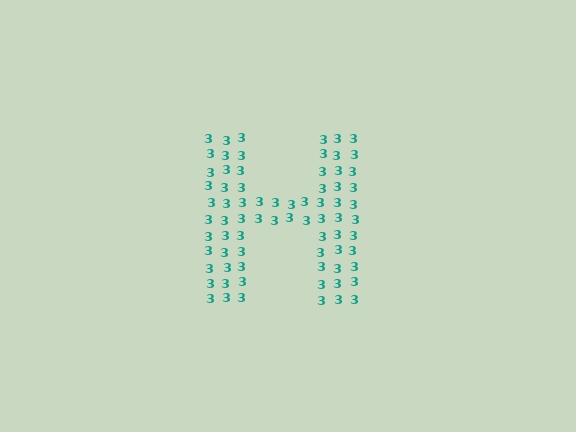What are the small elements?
The small elements are digit 3's.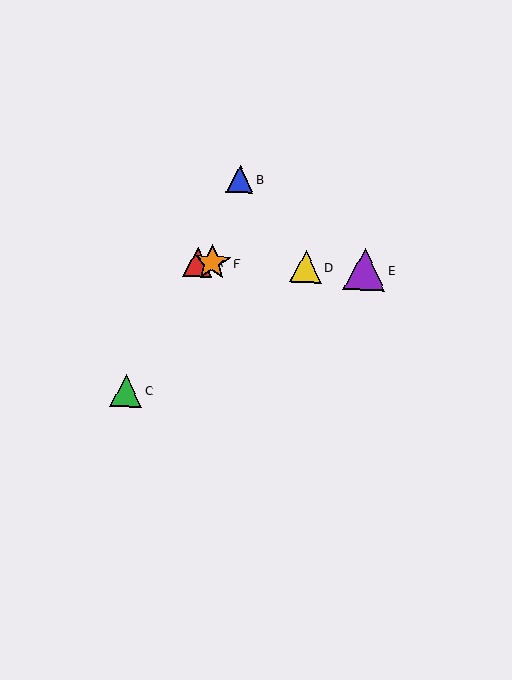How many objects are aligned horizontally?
4 objects (A, D, E, F) are aligned horizontally.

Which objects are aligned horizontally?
Objects A, D, E, F are aligned horizontally.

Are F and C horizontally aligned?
No, F is at y≈263 and C is at y≈390.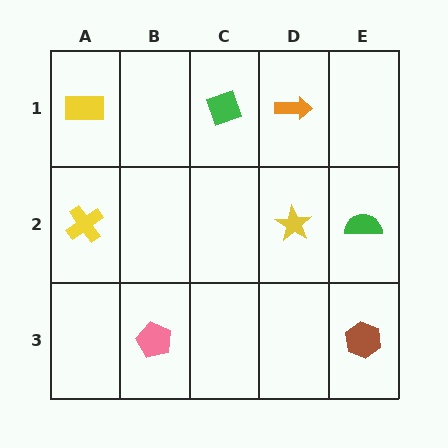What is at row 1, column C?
A green diamond.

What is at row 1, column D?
An orange arrow.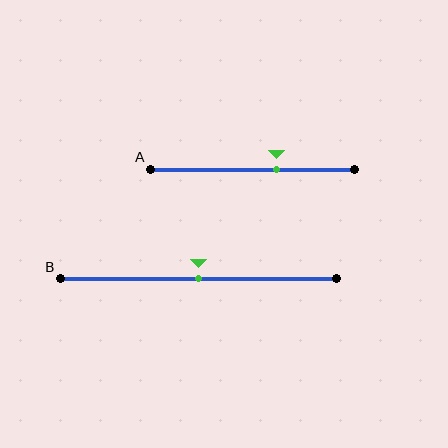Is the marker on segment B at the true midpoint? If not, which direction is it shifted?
Yes, the marker on segment B is at the true midpoint.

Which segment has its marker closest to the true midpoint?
Segment B has its marker closest to the true midpoint.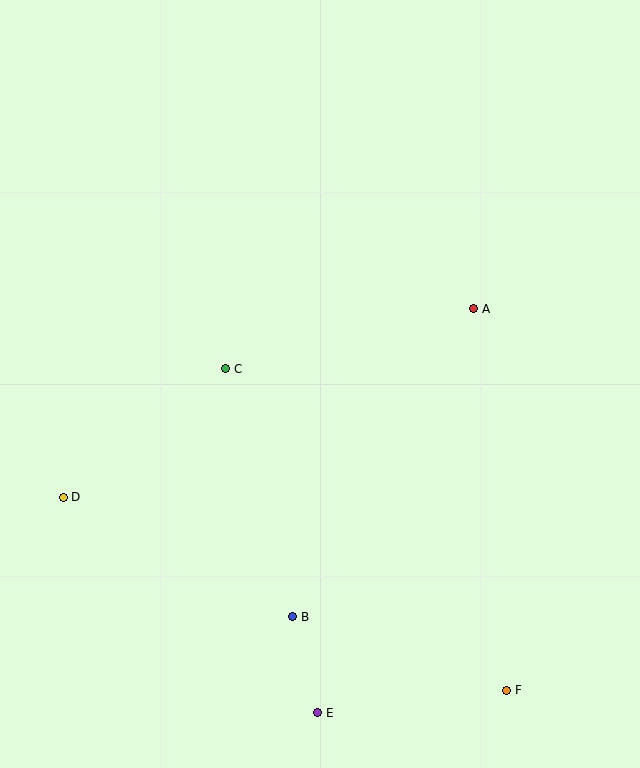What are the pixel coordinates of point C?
Point C is at (226, 369).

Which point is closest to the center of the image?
Point C at (226, 369) is closest to the center.